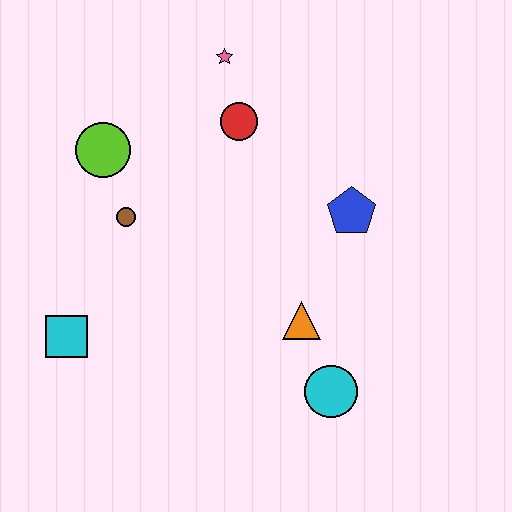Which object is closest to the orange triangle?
The cyan circle is closest to the orange triangle.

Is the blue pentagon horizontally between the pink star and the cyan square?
No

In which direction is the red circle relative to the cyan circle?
The red circle is above the cyan circle.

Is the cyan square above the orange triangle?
No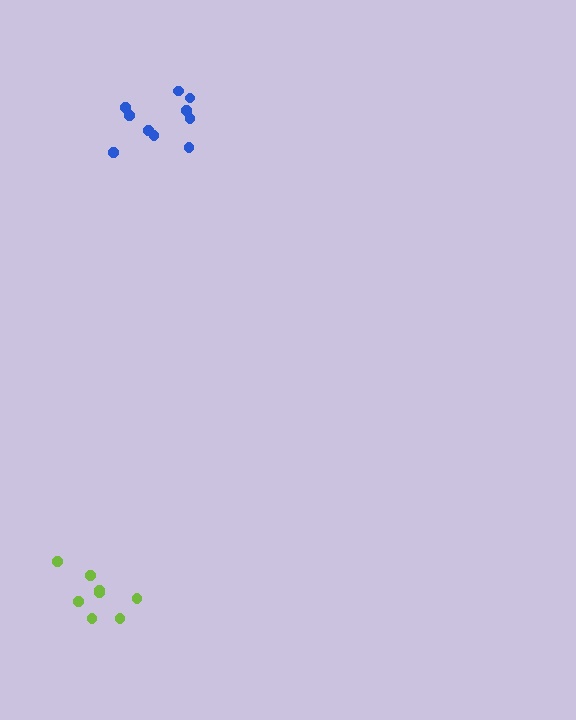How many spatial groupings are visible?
There are 2 spatial groupings.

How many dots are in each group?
Group 1: 8 dots, Group 2: 10 dots (18 total).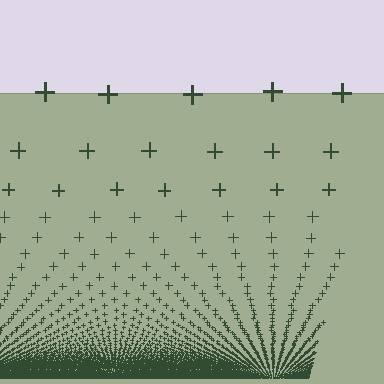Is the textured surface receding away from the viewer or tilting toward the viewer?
The surface appears to tilt toward the viewer. Texture elements get larger and sparser toward the top.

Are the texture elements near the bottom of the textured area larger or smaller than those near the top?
Smaller. The gradient is inverted — elements near the bottom are smaller and denser.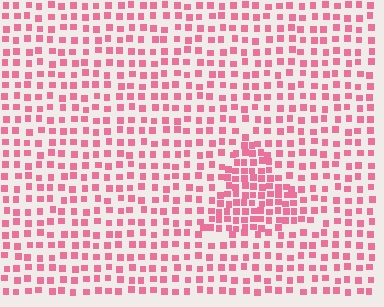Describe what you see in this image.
The image contains small pink elements arranged at two different densities. A triangle-shaped region is visible where the elements are more densely packed than the surrounding area.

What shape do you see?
I see a triangle.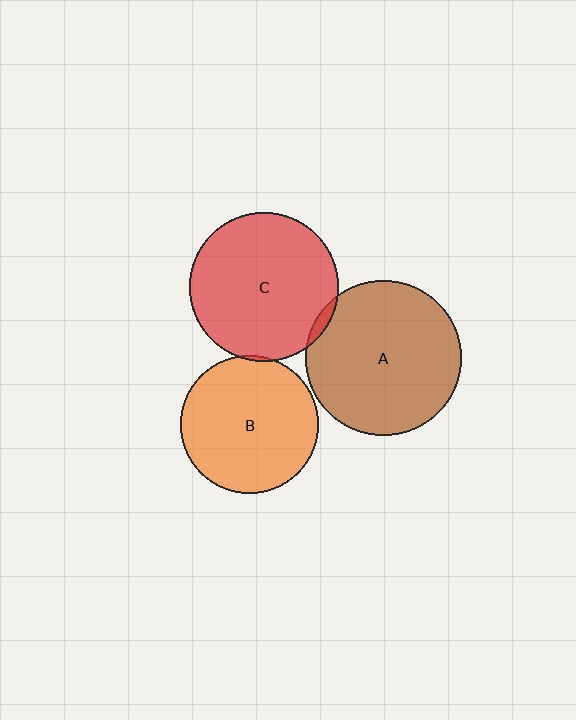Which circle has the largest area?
Circle A (brown).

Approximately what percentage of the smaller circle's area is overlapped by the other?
Approximately 5%.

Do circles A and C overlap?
Yes.